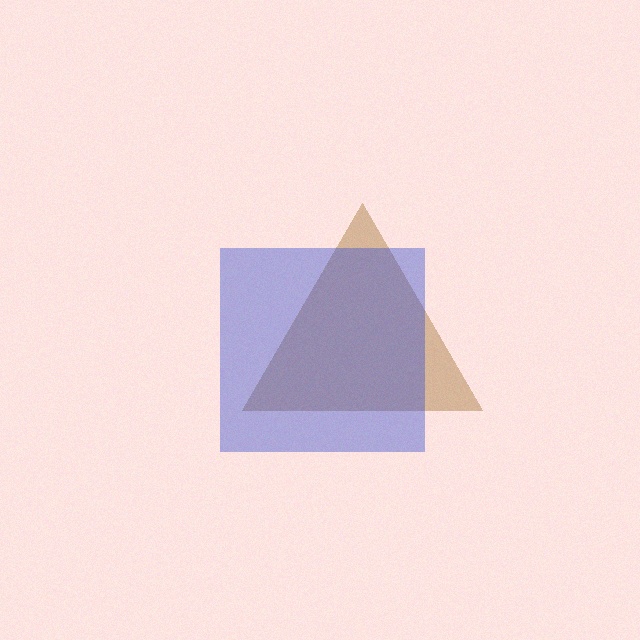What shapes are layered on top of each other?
The layered shapes are: a brown triangle, a blue square.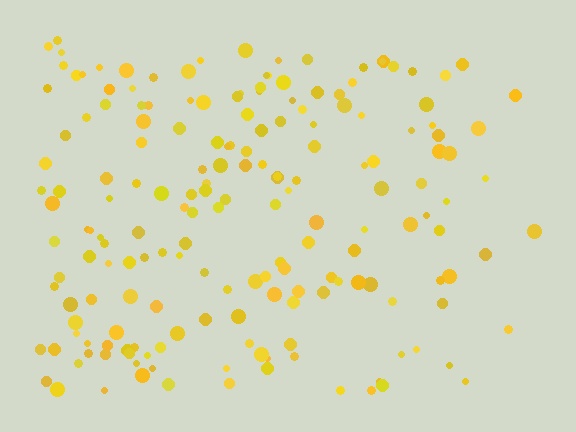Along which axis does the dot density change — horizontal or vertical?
Horizontal.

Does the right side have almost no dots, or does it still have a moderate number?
Still a moderate number, just noticeably fewer than the left.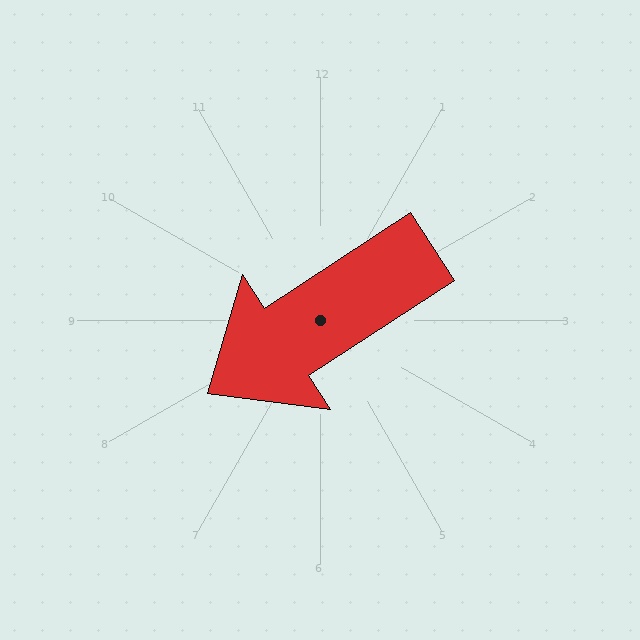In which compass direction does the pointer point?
Southwest.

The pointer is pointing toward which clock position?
Roughly 8 o'clock.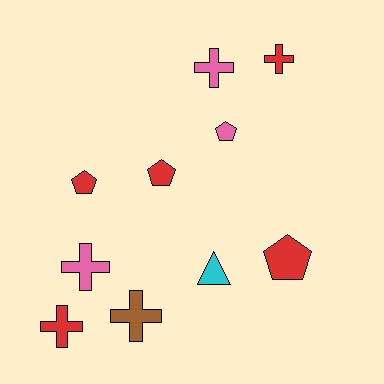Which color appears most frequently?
Red, with 5 objects.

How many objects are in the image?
There are 10 objects.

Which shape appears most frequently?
Cross, with 5 objects.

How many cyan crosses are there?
There are no cyan crosses.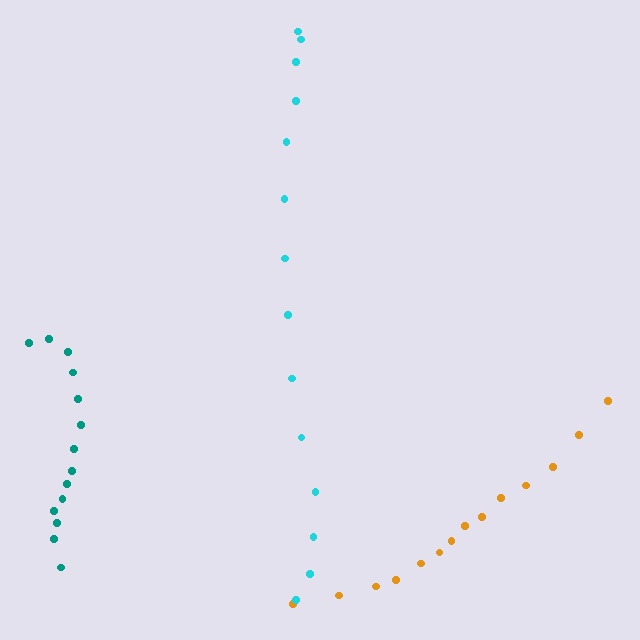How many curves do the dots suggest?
There are 3 distinct paths.